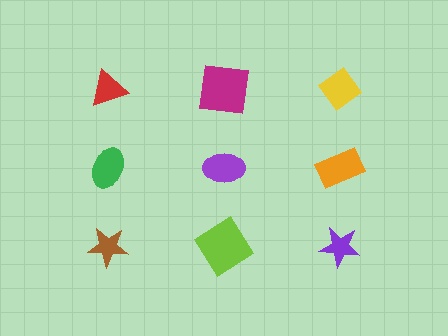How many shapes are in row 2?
3 shapes.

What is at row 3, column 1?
A brown star.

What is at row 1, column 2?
A magenta square.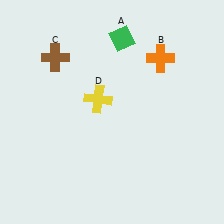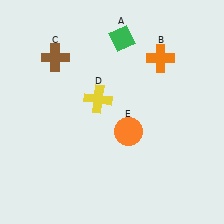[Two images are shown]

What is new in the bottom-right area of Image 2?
An orange circle (E) was added in the bottom-right area of Image 2.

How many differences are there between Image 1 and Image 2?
There is 1 difference between the two images.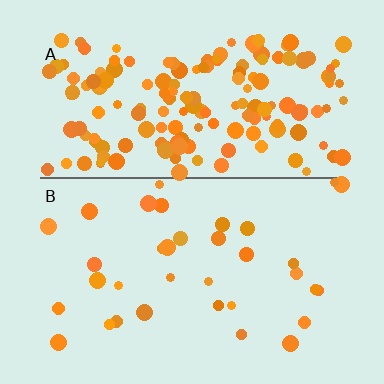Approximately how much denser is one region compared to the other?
Approximately 4.9× — region A over region B.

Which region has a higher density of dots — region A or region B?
A (the top).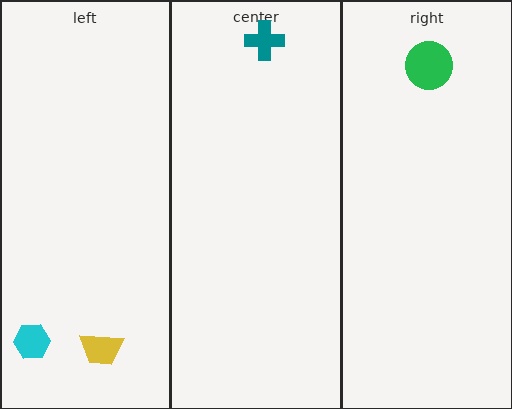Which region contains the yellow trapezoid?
The left region.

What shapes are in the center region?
The teal cross.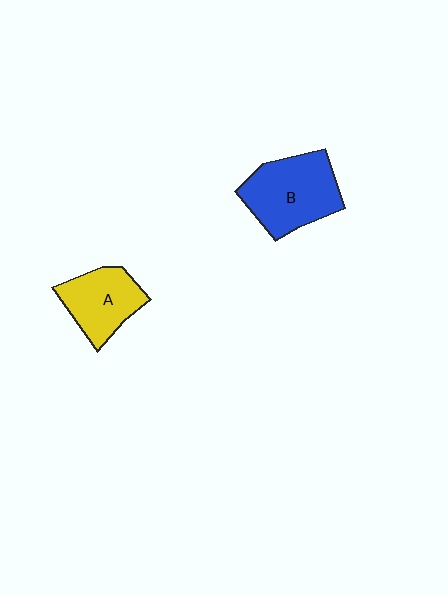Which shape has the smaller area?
Shape A (yellow).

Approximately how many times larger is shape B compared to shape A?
Approximately 1.4 times.